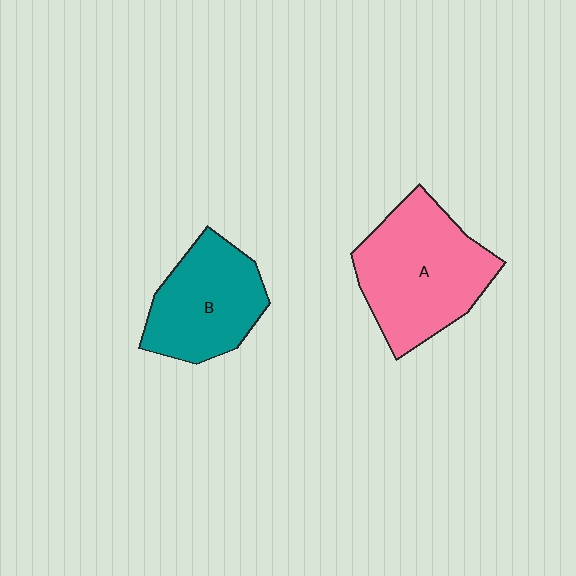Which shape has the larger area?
Shape A (pink).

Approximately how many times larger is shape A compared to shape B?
Approximately 1.3 times.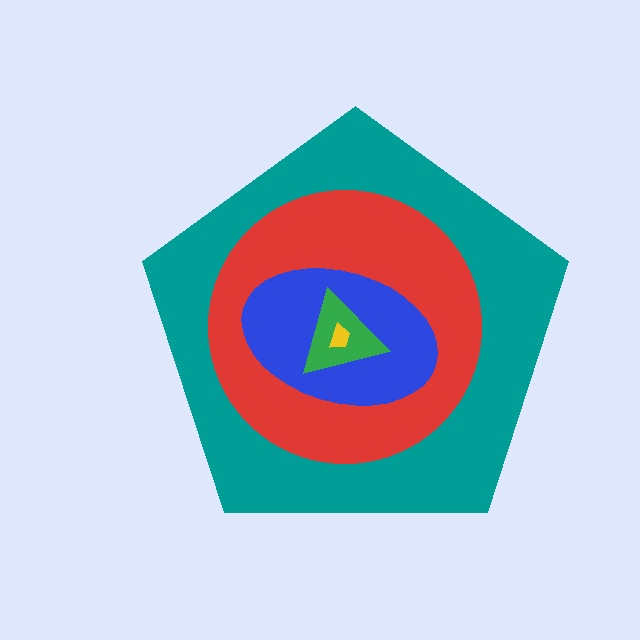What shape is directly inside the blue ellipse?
The green triangle.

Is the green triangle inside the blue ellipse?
Yes.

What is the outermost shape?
The teal pentagon.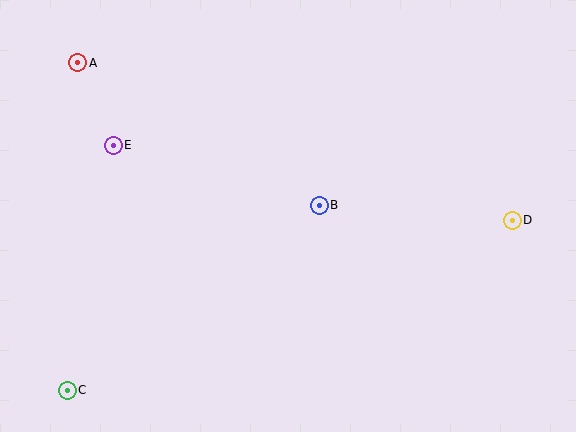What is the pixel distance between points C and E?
The distance between C and E is 249 pixels.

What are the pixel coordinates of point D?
Point D is at (512, 220).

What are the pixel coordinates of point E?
Point E is at (113, 146).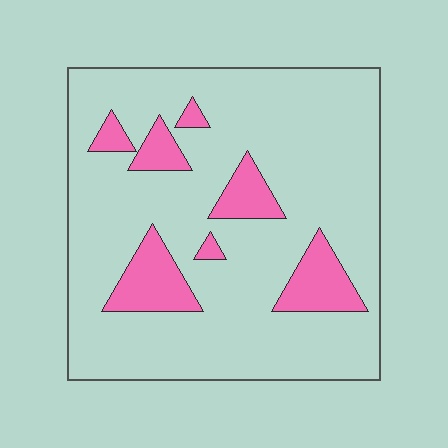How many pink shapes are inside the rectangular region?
7.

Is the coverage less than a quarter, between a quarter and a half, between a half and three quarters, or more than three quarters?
Less than a quarter.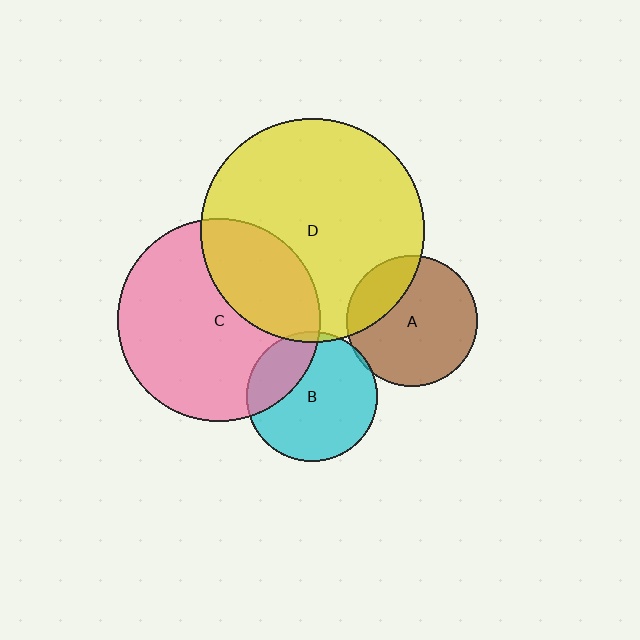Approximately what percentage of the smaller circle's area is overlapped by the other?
Approximately 25%.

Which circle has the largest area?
Circle D (yellow).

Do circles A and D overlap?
Yes.